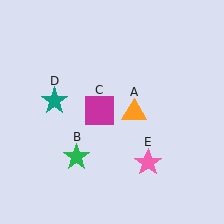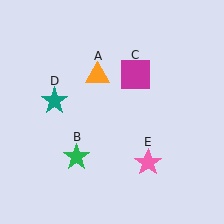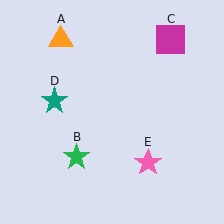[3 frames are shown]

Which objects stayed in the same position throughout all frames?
Green star (object B) and teal star (object D) and pink star (object E) remained stationary.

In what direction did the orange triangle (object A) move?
The orange triangle (object A) moved up and to the left.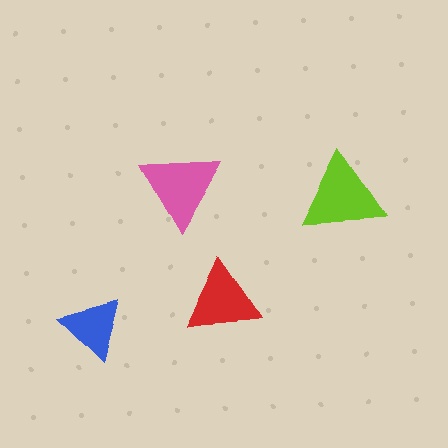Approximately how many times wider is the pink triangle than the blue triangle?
About 1.5 times wider.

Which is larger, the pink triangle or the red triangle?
The pink one.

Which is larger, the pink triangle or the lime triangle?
The lime one.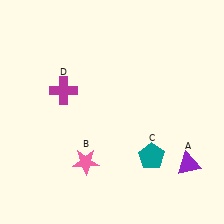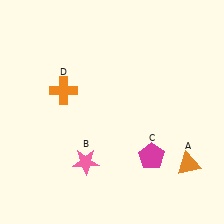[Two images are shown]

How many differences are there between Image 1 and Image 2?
There are 3 differences between the two images.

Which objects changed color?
A changed from purple to orange. C changed from teal to magenta. D changed from magenta to orange.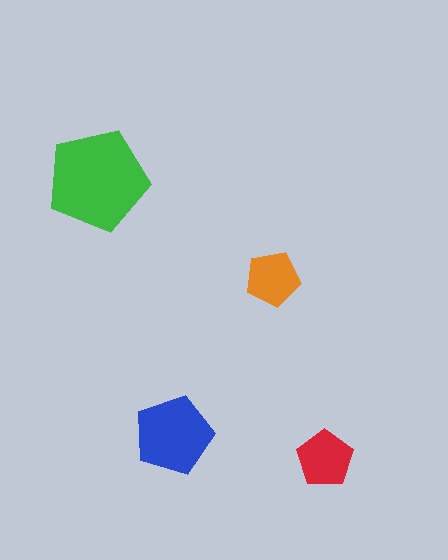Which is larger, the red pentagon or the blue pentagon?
The blue one.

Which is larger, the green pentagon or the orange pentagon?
The green one.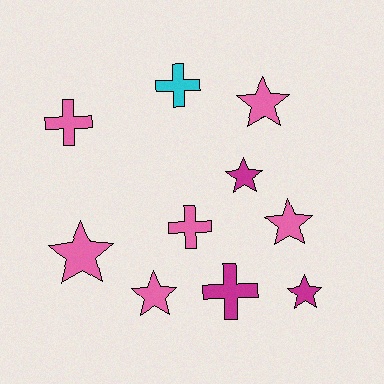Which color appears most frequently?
Pink, with 6 objects.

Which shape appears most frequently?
Star, with 6 objects.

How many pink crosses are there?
There are 2 pink crosses.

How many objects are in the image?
There are 10 objects.